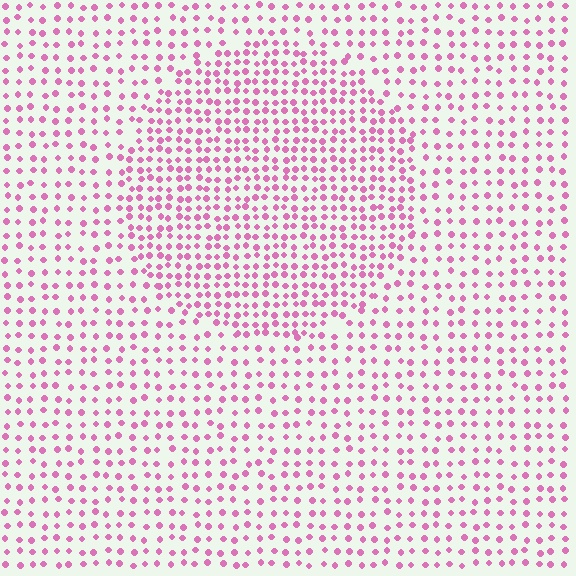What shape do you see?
I see a circle.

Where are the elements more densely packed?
The elements are more densely packed inside the circle boundary.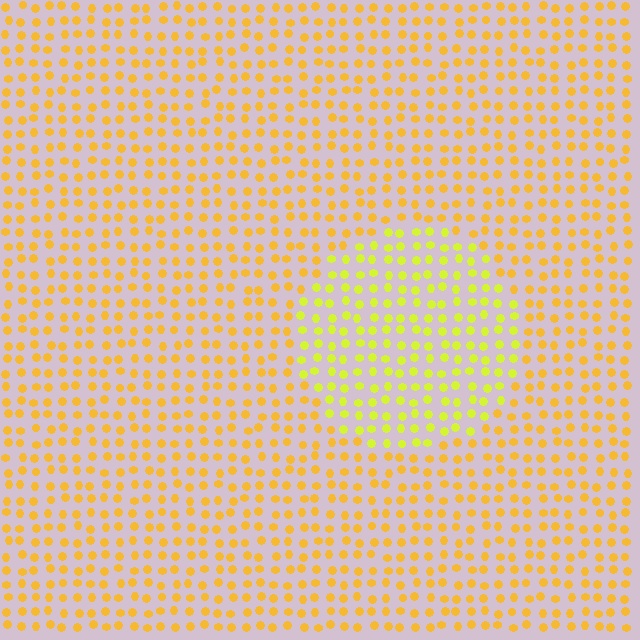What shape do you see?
I see a circle.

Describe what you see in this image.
The image is filled with small yellow elements in a uniform arrangement. A circle-shaped region is visible where the elements are tinted to a slightly different hue, forming a subtle color boundary.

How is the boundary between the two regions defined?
The boundary is defined purely by a slight shift in hue (about 28 degrees). Spacing, size, and orientation are identical on both sides.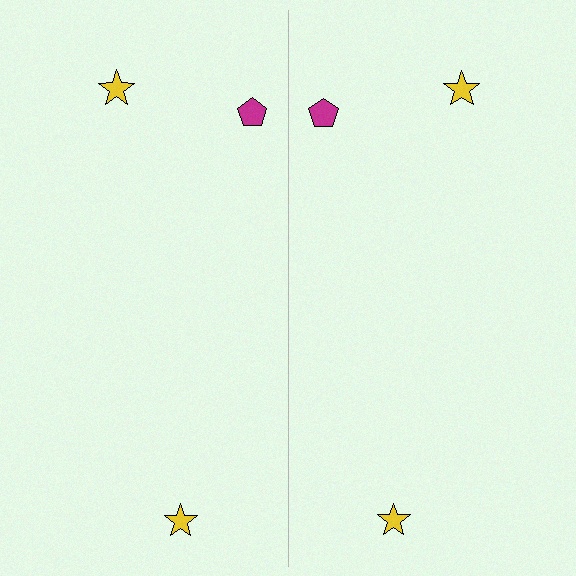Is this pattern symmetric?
Yes, this pattern has bilateral (reflection) symmetry.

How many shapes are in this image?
There are 6 shapes in this image.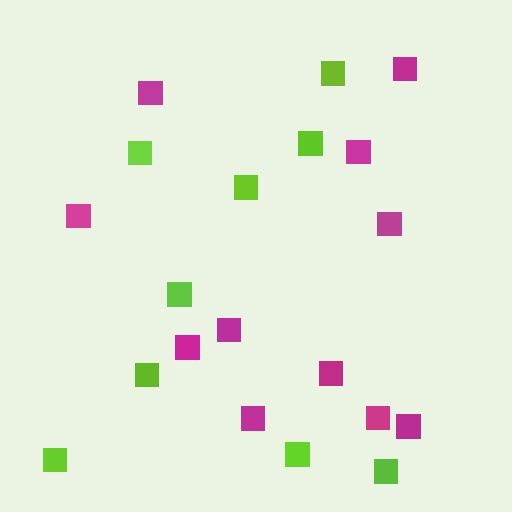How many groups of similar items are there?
There are 2 groups: one group of magenta squares (11) and one group of lime squares (9).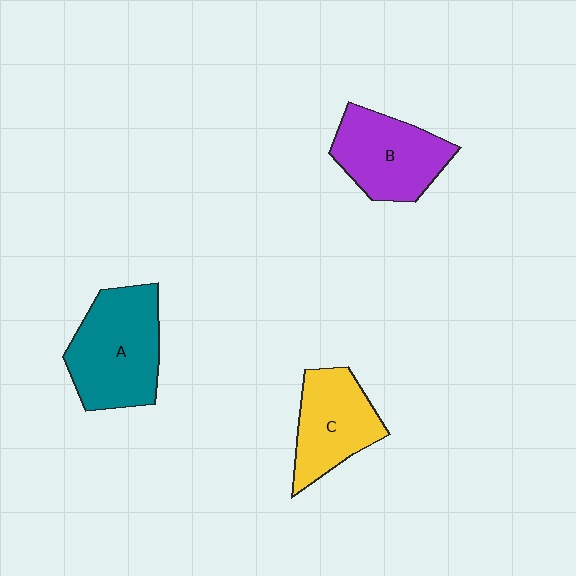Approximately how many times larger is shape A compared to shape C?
Approximately 1.3 times.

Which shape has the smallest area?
Shape C (yellow).